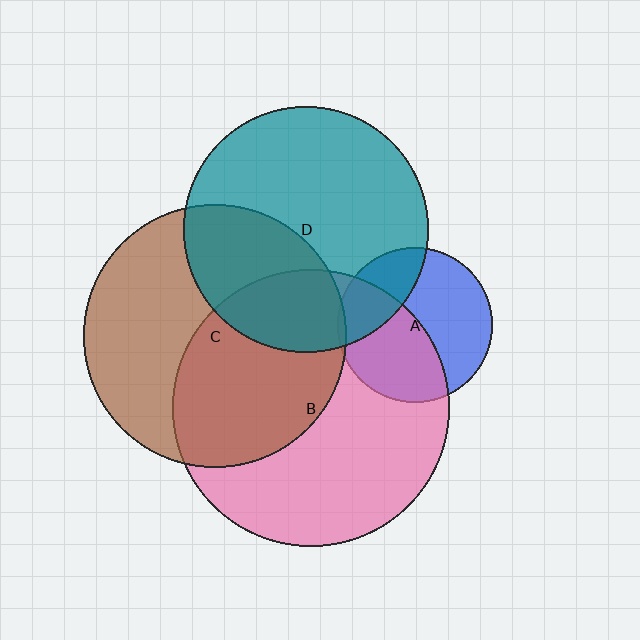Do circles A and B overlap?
Yes.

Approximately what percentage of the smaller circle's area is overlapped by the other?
Approximately 50%.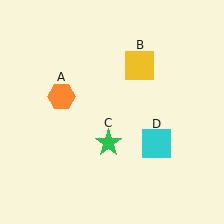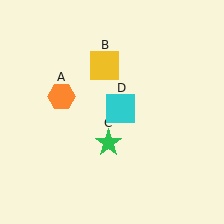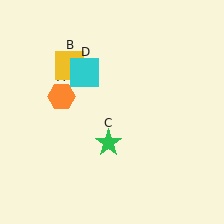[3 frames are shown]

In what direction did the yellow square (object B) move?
The yellow square (object B) moved left.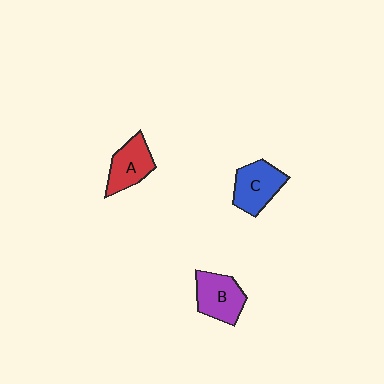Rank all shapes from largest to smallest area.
From largest to smallest: B (purple), C (blue), A (red).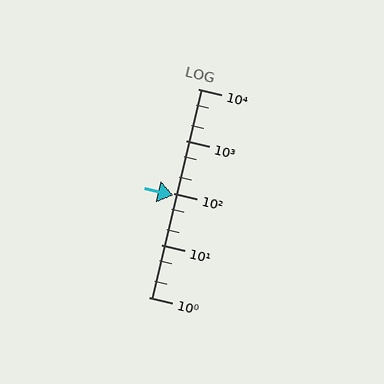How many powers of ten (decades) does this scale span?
The scale spans 4 decades, from 1 to 10000.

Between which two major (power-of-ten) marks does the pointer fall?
The pointer is between 10 and 100.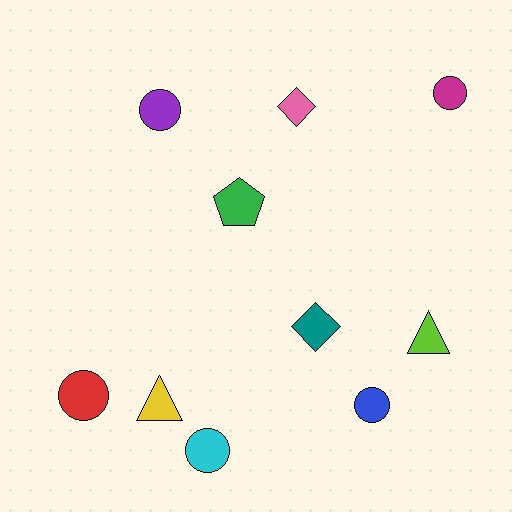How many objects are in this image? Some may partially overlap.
There are 10 objects.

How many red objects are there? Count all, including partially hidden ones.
There is 1 red object.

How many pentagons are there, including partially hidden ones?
There is 1 pentagon.